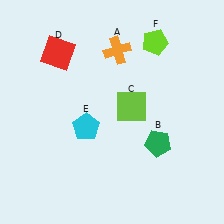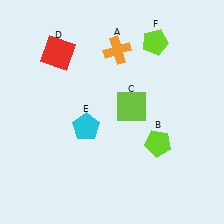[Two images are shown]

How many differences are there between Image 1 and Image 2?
There is 1 difference between the two images.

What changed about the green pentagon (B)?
In Image 1, B is green. In Image 2, it changed to lime.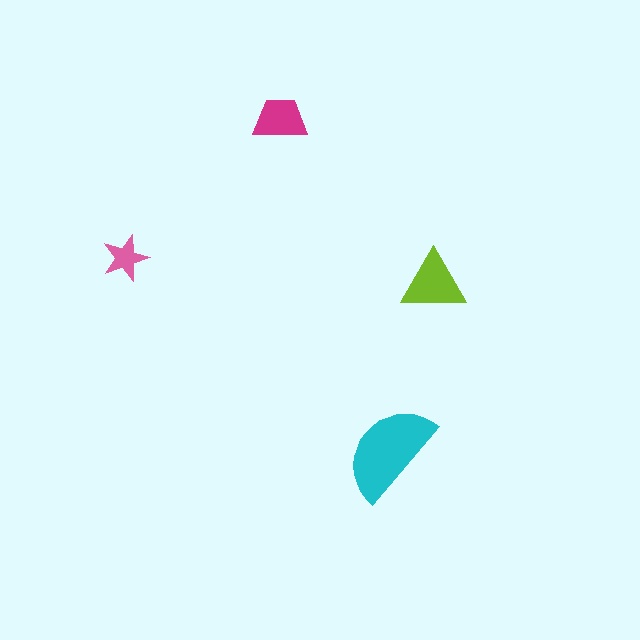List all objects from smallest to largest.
The pink star, the magenta trapezoid, the lime triangle, the cyan semicircle.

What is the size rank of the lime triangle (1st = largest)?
2nd.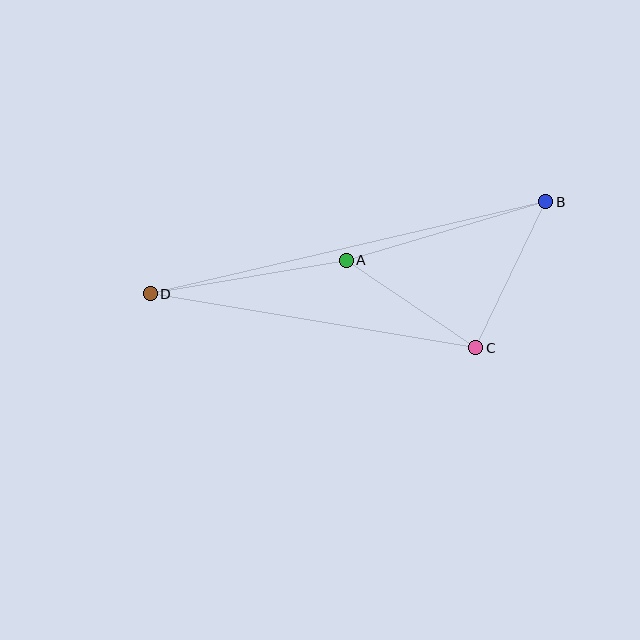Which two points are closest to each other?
Points A and C are closest to each other.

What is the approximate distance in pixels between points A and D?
The distance between A and D is approximately 199 pixels.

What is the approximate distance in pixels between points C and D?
The distance between C and D is approximately 330 pixels.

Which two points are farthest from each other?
Points B and D are farthest from each other.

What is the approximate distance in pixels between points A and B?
The distance between A and B is approximately 208 pixels.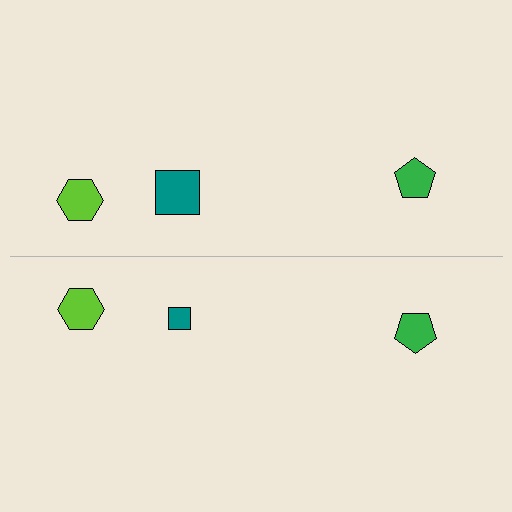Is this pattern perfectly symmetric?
No, the pattern is not perfectly symmetric. The teal square on the bottom side has a different size than its mirror counterpart.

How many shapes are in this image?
There are 6 shapes in this image.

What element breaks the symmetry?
The teal square on the bottom side has a different size than its mirror counterpart.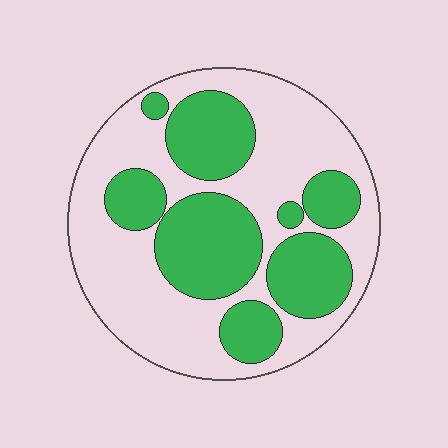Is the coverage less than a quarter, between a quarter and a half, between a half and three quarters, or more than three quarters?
Between a quarter and a half.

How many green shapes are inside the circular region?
8.